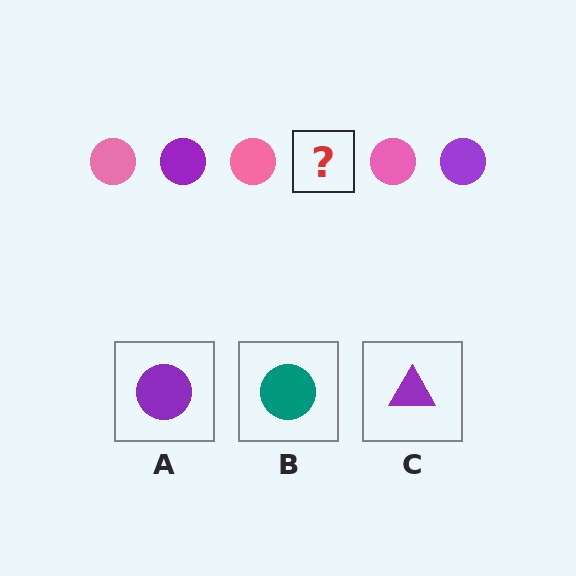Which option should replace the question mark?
Option A.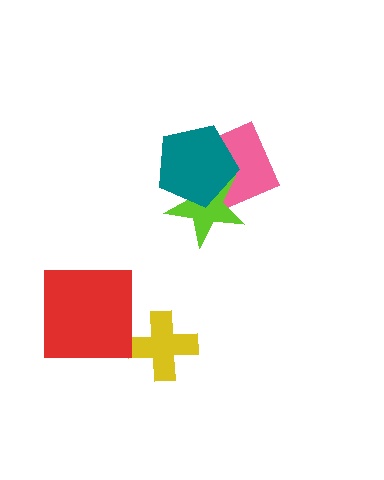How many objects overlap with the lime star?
2 objects overlap with the lime star.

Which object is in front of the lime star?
The teal pentagon is in front of the lime star.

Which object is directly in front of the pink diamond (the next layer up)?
The lime star is directly in front of the pink diamond.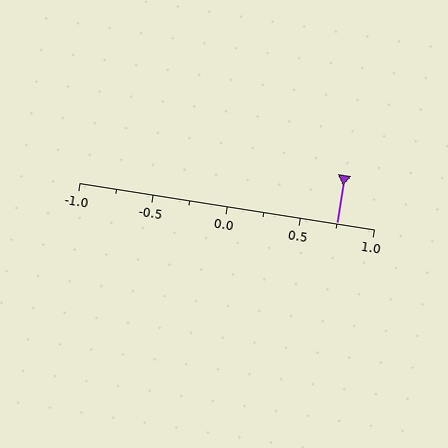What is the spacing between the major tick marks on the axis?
The major ticks are spaced 0.5 apart.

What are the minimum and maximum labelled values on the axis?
The axis runs from -1.0 to 1.0.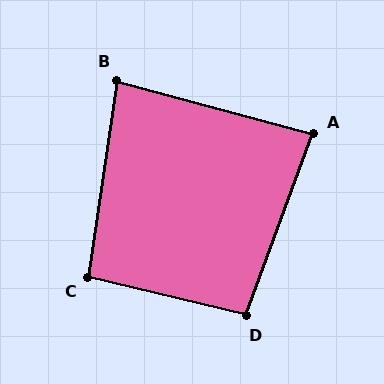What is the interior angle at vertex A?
Approximately 85 degrees (acute).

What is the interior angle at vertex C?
Approximately 95 degrees (obtuse).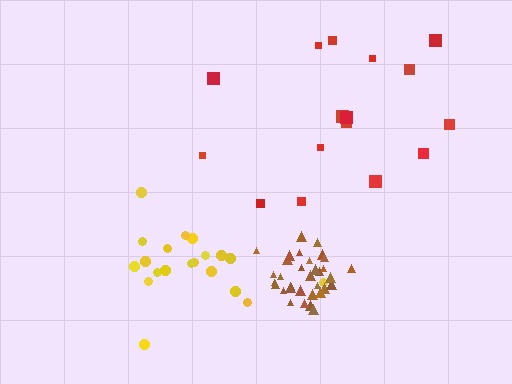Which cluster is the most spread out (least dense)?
Red.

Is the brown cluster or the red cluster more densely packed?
Brown.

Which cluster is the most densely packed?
Brown.